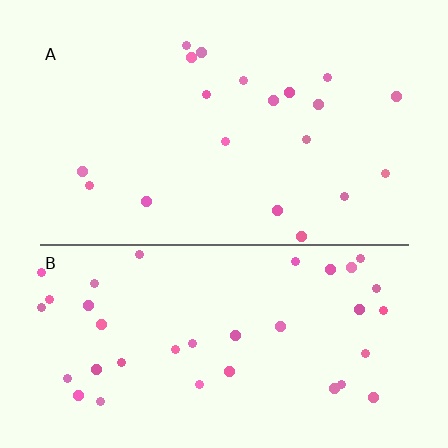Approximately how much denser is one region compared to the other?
Approximately 1.9× — region B over region A.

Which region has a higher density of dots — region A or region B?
B (the bottom).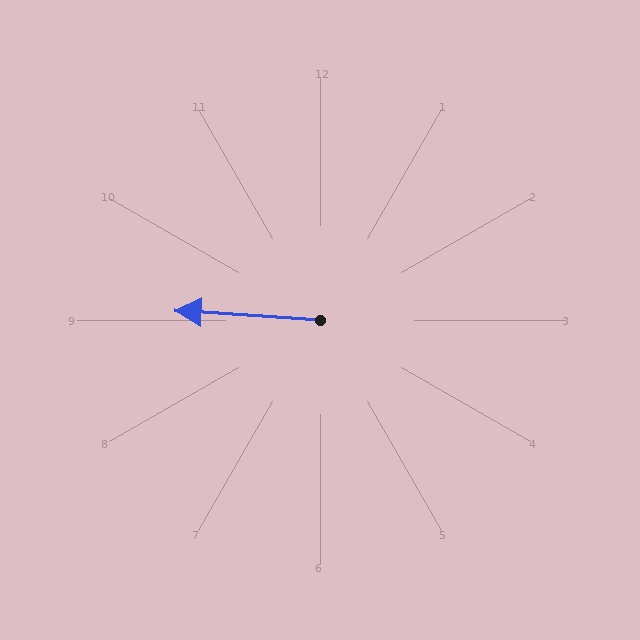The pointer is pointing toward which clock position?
Roughly 9 o'clock.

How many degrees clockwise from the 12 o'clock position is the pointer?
Approximately 274 degrees.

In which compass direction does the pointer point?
West.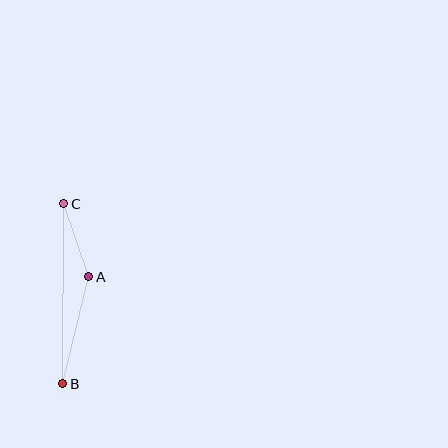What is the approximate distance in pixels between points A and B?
The distance between A and B is approximately 110 pixels.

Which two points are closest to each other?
Points A and C are closest to each other.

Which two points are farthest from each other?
Points B and C are farthest from each other.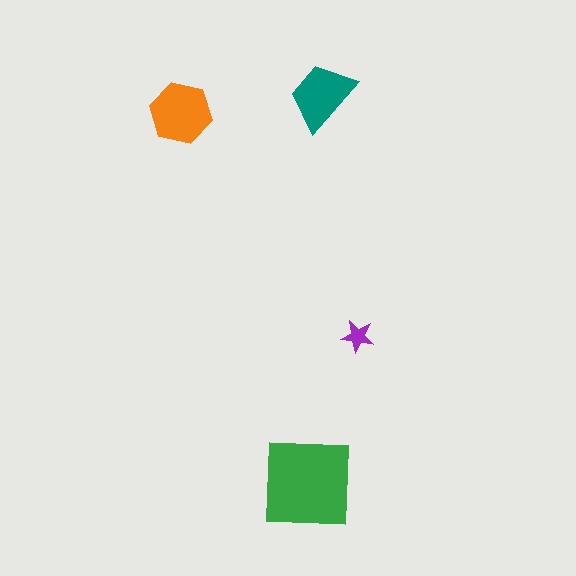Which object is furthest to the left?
The orange hexagon is leftmost.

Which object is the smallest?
The purple star.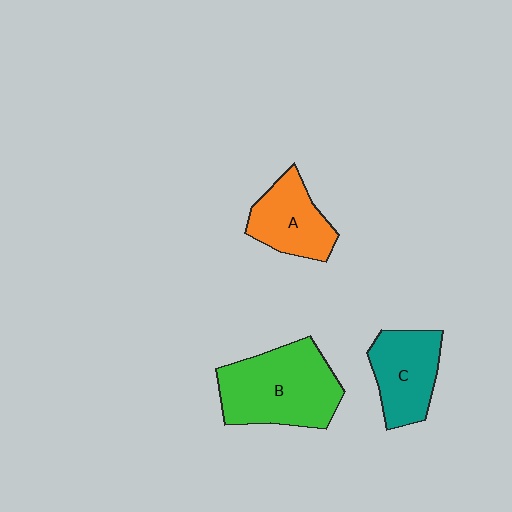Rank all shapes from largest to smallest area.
From largest to smallest: B (green), C (teal), A (orange).